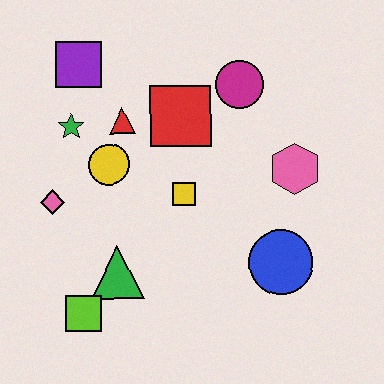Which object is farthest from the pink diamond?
The pink hexagon is farthest from the pink diamond.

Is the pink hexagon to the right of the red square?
Yes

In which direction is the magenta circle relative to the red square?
The magenta circle is to the right of the red square.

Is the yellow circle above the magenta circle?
No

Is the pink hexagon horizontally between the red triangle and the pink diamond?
No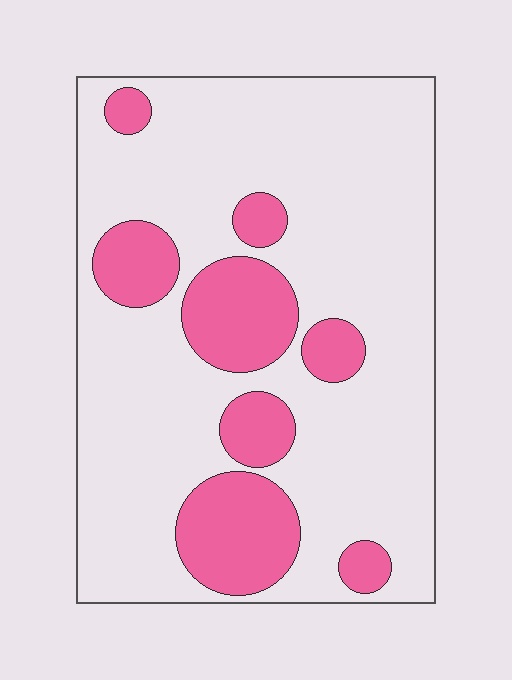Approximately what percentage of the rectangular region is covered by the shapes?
Approximately 25%.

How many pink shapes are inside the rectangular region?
8.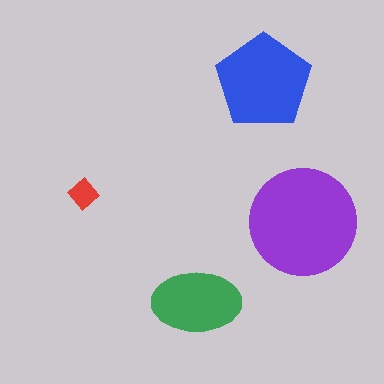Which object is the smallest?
The red diamond.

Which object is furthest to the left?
The red diamond is leftmost.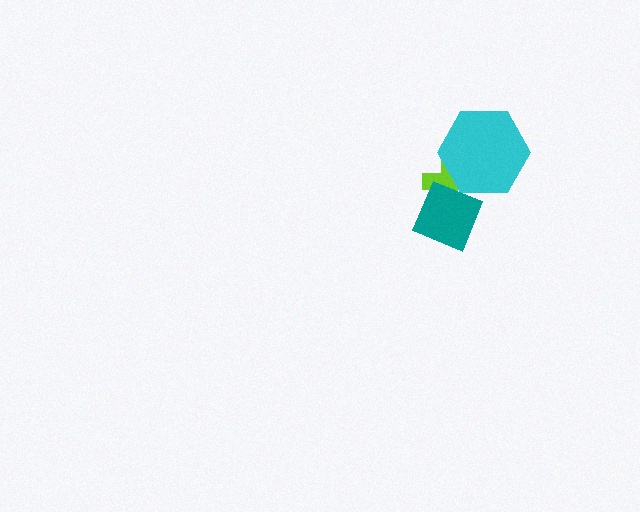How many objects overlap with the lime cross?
2 objects overlap with the lime cross.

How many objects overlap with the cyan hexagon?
2 objects overlap with the cyan hexagon.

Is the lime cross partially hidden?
Yes, it is partially covered by another shape.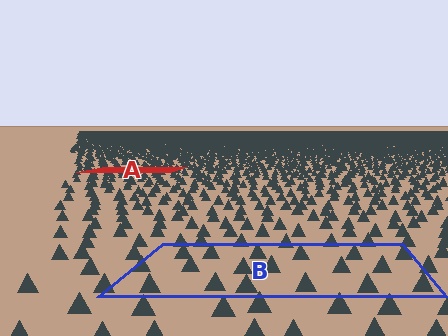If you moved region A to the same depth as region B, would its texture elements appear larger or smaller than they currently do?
They would appear larger. At a closer depth, the same texture elements are projected at a bigger on-screen size.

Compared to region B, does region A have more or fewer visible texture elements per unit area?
Region A has more texture elements per unit area — they are packed more densely because it is farther away.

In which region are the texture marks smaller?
The texture marks are smaller in region A, because it is farther away.